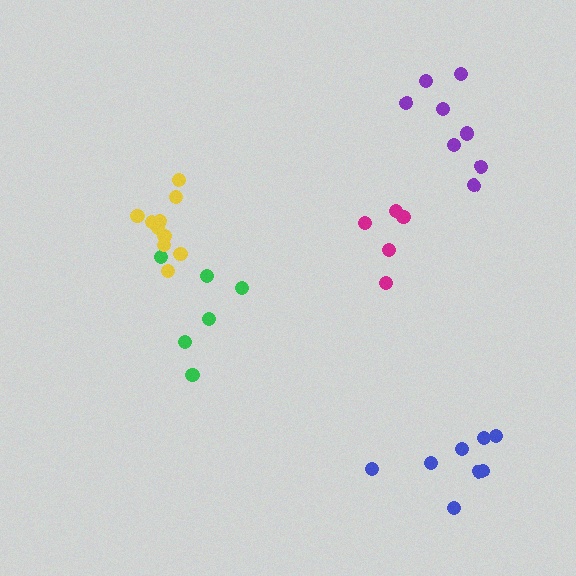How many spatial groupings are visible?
There are 5 spatial groupings.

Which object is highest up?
The purple cluster is topmost.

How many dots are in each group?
Group 1: 8 dots, Group 2: 5 dots, Group 3: 6 dots, Group 4: 10 dots, Group 5: 8 dots (37 total).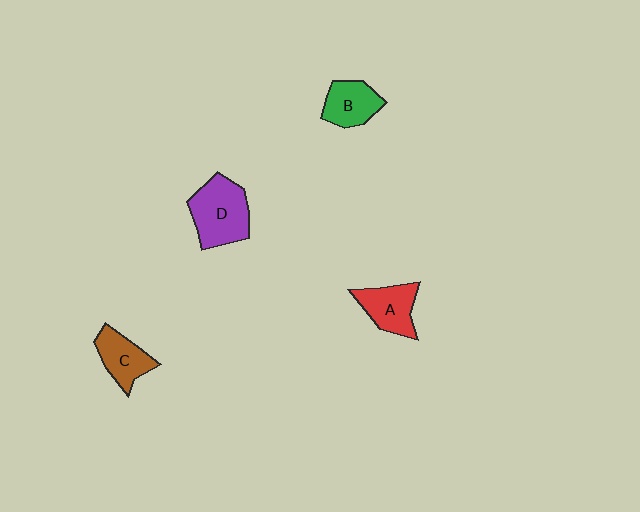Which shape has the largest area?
Shape D (purple).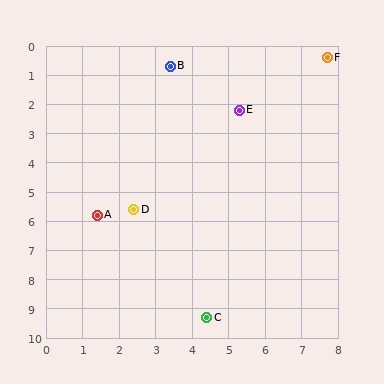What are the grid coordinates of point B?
Point B is at approximately (3.4, 0.7).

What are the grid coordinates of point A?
Point A is at approximately (1.4, 5.8).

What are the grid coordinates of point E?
Point E is at approximately (5.3, 2.2).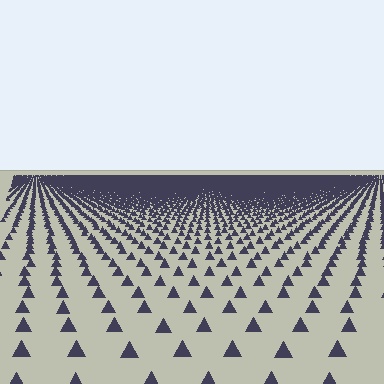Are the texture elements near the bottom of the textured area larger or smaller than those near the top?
Larger. Near the bottom, elements are closer to the viewer and appear at a bigger on-screen size.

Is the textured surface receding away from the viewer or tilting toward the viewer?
The surface is receding away from the viewer. Texture elements get smaller and denser toward the top.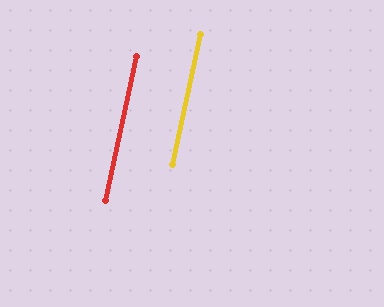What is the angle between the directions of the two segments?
Approximately 0 degrees.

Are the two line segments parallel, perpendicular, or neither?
Parallel — their directions differ by only 0.1°.